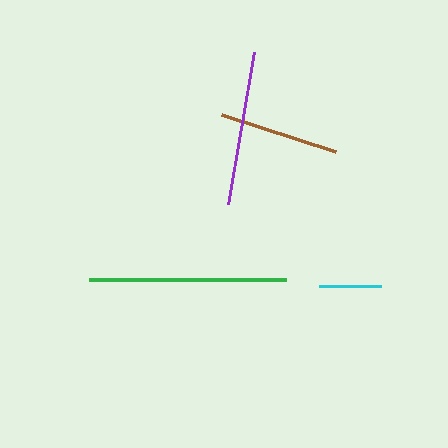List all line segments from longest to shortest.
From longest to shortest: green, purple, brown, cyan.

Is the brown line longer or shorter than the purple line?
The purple line is longer than the brown line.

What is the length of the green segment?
The green segment is approximately 198 pixels long.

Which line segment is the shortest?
The cyan line is the shortest at approximately 62 pixels.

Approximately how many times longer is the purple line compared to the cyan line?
The purple line is approximately 2.5 times the length of the cyan line.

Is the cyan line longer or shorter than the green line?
The green line is longer than the cyan line.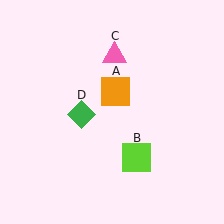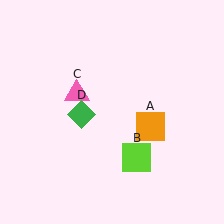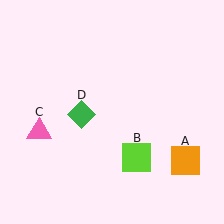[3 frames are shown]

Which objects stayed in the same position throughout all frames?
Lime square (object B) and green diamond (object D) remained stationary.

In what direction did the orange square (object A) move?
The orange square (object A) moved down and to the right.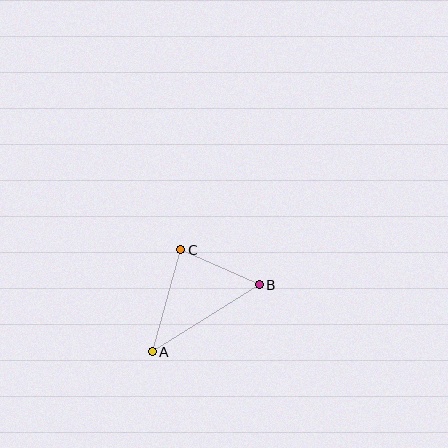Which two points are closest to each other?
Points B and C are closest to each other.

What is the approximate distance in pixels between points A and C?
The distance between A and C is approximately 106 pixels.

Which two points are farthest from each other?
Points A and B are farthest from each other.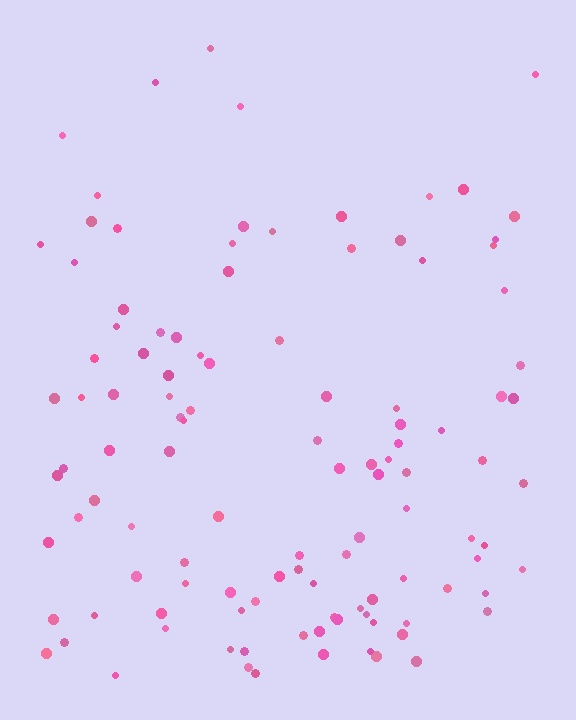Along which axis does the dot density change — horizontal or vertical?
Vertical.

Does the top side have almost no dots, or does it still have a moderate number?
Still a moderate number, just noticeably fewer than the bottom.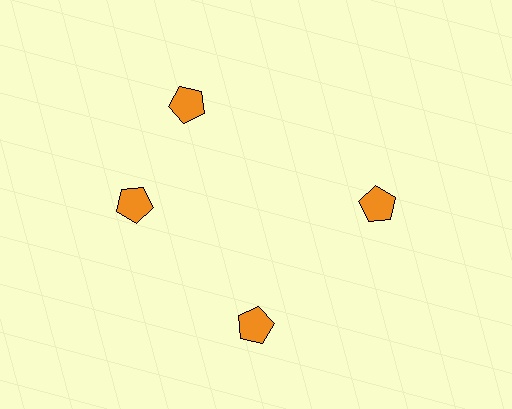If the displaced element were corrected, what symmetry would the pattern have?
It would have 4-fold rotational symmetry — the pattern would map onto itself every 90 degrees.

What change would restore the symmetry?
The symmetry would be restored by rotating it back into even spacing with its neighbors so that all 4 pentagons sit at equal angles and equal distance from the center.